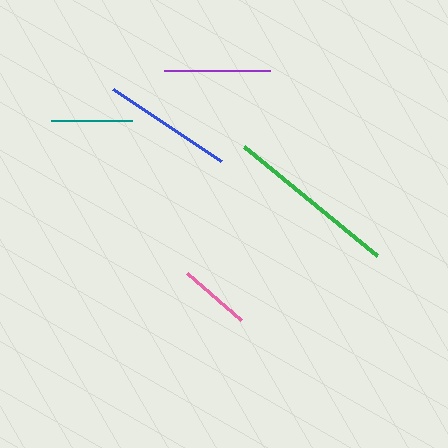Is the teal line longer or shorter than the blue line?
The blue line is longer than the teal line.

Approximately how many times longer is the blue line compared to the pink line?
The blue line is approximately 1.8 times the length of the pink line.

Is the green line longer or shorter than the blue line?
The green line is longer than the blue line.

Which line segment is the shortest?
The pink line is the shortest at approximately 72 pixels.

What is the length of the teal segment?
The teal segment is approximately 81 pixels long.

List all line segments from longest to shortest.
From longest to shortest: green, blue, purple, teal, pink.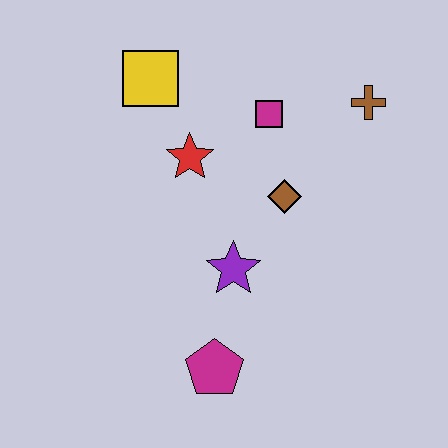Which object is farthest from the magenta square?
The magenta pentagon is farthest from the magenta square.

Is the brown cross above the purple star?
Yes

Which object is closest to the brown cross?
The magenta square is closest to the brown cross.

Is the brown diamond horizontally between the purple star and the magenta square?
No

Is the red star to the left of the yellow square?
No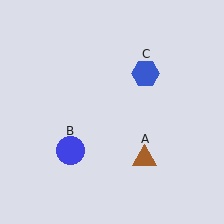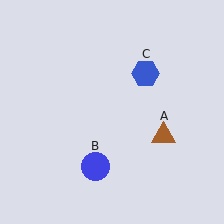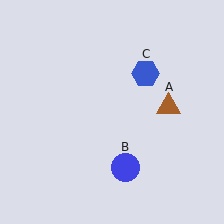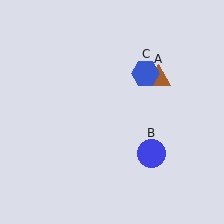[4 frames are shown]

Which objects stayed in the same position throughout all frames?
Blue hexagon (object C) remained stationary.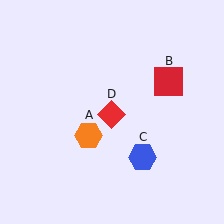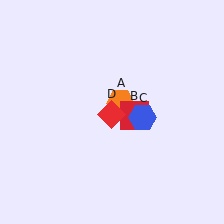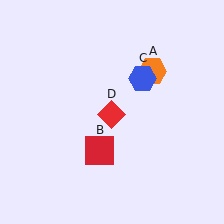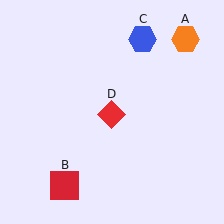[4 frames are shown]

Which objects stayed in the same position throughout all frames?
Red diamond (object D) remained stationary.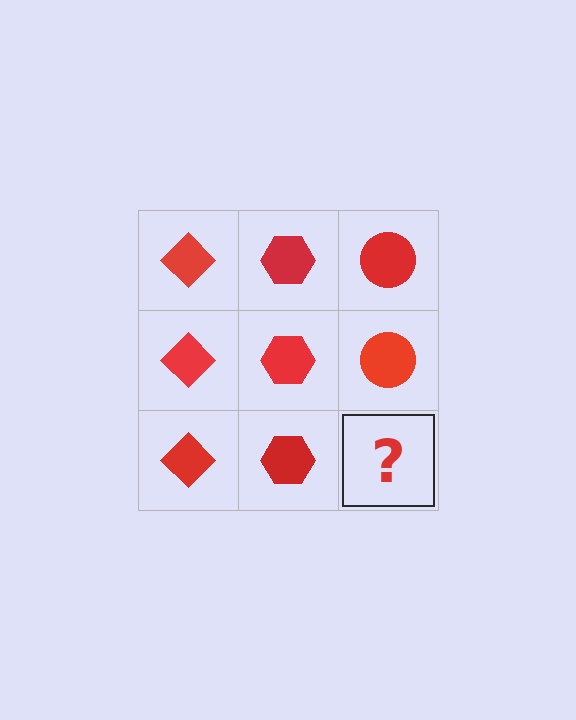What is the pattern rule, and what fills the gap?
The rule is that each column has a consistent shape. The gap should be filled with a red circle.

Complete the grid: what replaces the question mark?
The question mark should be replaced with a red circle.